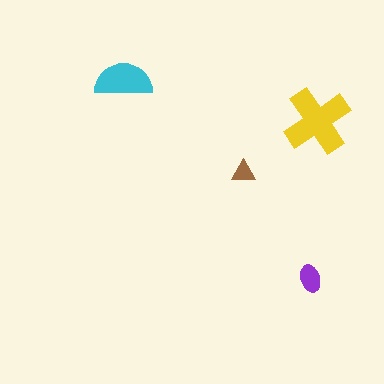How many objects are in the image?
There are 4 objects in the image.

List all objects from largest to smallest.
The yellow cross, the cyan semicircle, the purple ellipse, the brown triangle.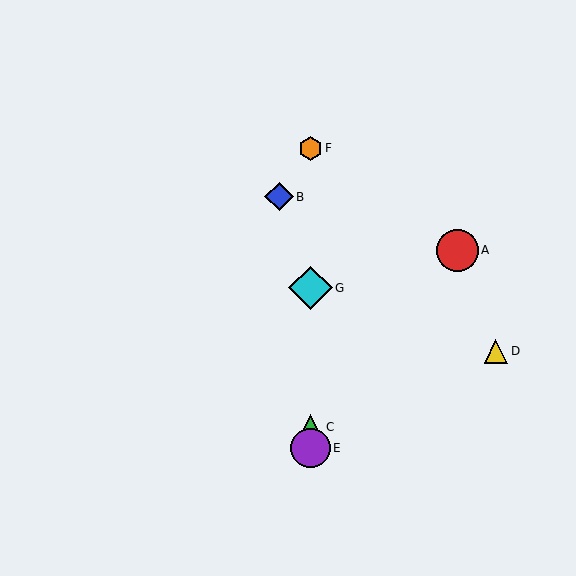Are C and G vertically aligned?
Yes, both are at x≈310.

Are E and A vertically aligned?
No, E is at x≈310 and A is at x≈457.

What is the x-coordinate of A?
Object A is at x≈457.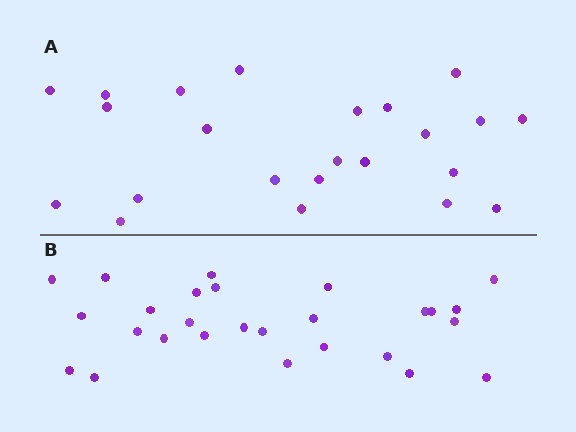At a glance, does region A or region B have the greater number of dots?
Region B (the bottom region) has more dots.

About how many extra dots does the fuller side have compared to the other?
Region B has about 4 more dots than region A.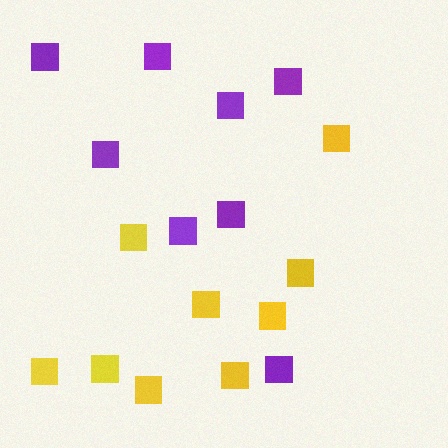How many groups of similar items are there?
There are 2 groups: one group of purple squares (8) and one group of yellow squares (9).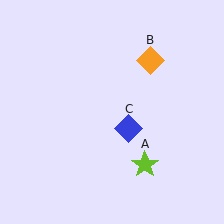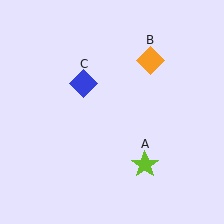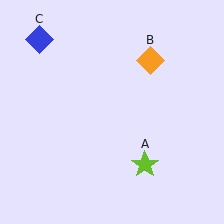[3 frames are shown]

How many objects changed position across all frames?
1 object changed position: blue diamond (object C).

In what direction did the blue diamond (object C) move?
The blue diamond (object C) moved up and to the left.